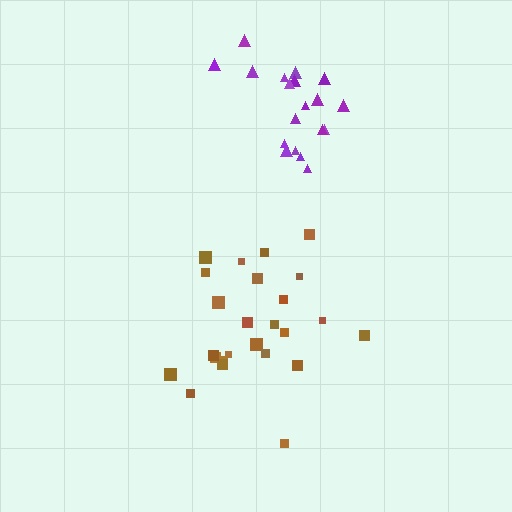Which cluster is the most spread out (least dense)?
Brown.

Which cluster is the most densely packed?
Purple.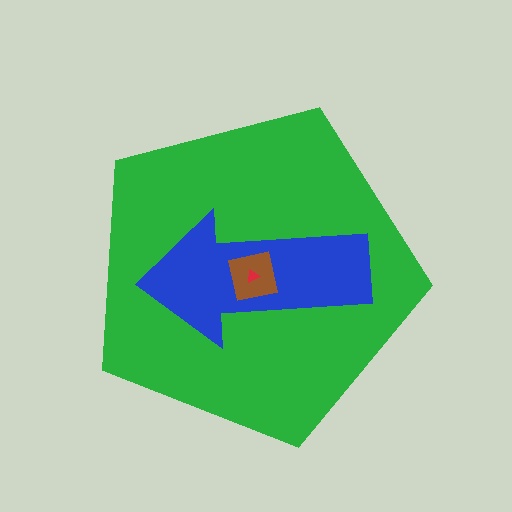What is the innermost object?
The red triangle.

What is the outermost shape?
The green pentagon.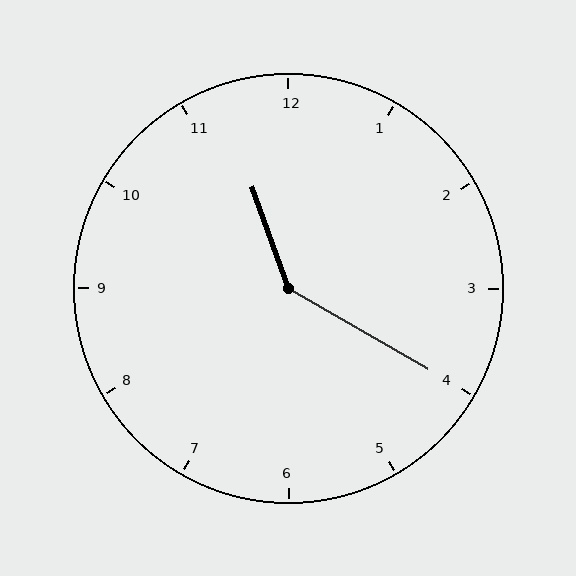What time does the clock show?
11:20.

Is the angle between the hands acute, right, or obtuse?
It is obtuse.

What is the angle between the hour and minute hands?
Approximately 140 degrees.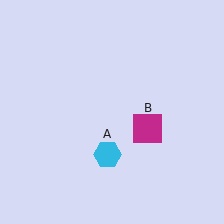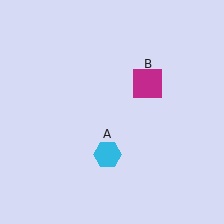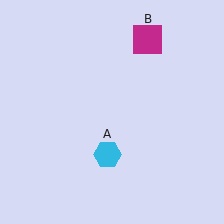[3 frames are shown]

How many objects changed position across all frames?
1 object changed position: magenta square (object B).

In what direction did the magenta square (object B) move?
The magenta square (object B) moved up.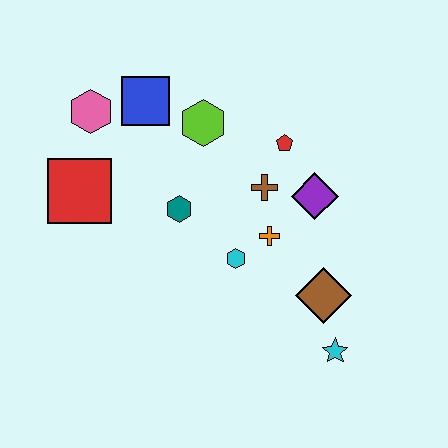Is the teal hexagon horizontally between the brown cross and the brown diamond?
No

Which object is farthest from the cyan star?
The pink hexagon is farthest from the cyan star.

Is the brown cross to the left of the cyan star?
Yes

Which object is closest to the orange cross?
The cyan hexagon is closest to the orange cross.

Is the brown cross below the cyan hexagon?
No